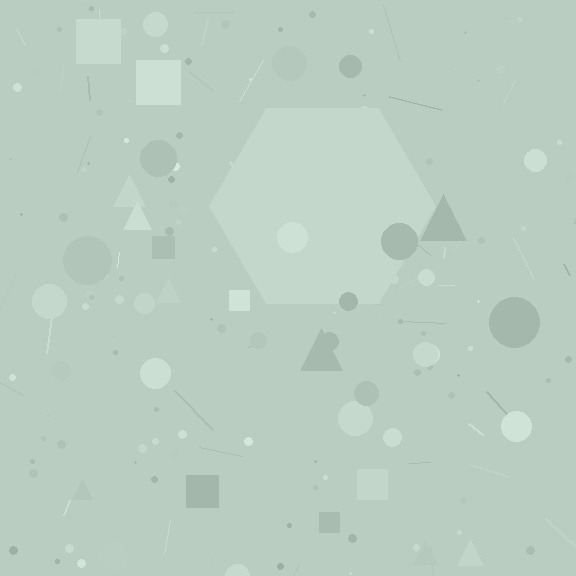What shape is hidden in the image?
A hexagon is hidden in the image.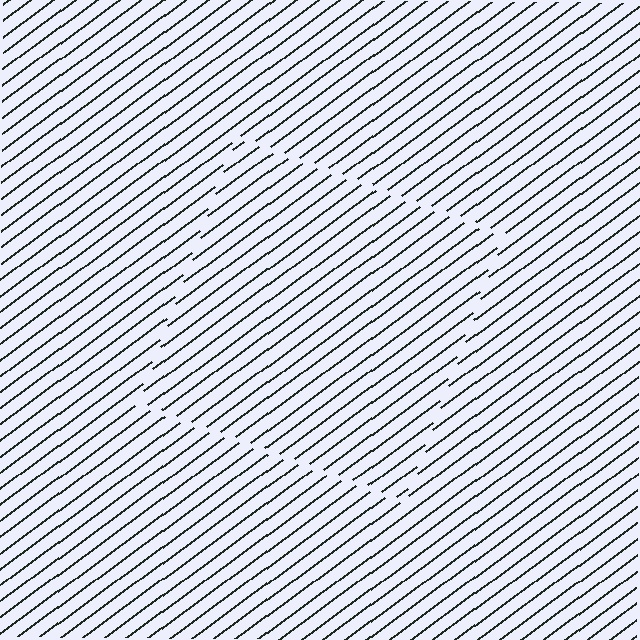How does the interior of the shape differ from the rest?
The interior of the shape contains the same grating, shifted by half a period — the contour is defined by the phase discontinuity where line-ends from the inner and outer gratings abut.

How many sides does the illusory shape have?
4 sides — the line-ends trace a square.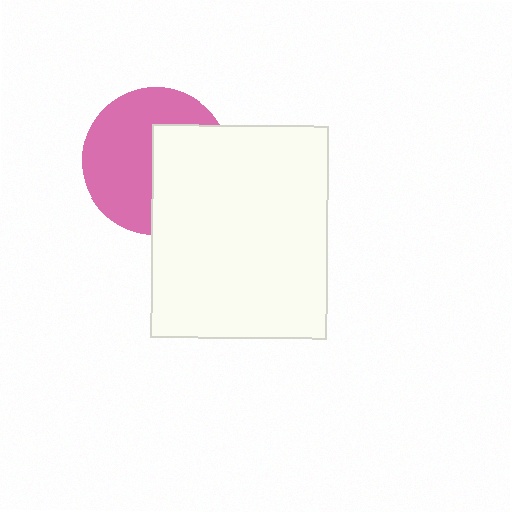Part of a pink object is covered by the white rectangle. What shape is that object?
It is a circle.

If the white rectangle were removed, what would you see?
You would see the complete pink circle.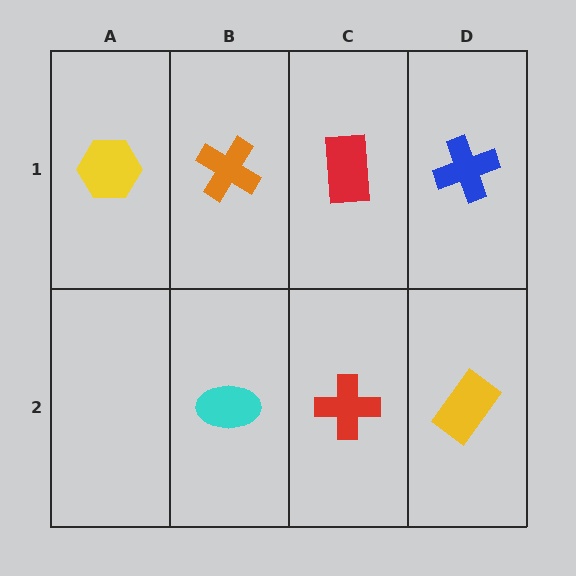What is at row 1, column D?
A blue cross.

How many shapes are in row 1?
4 shapes.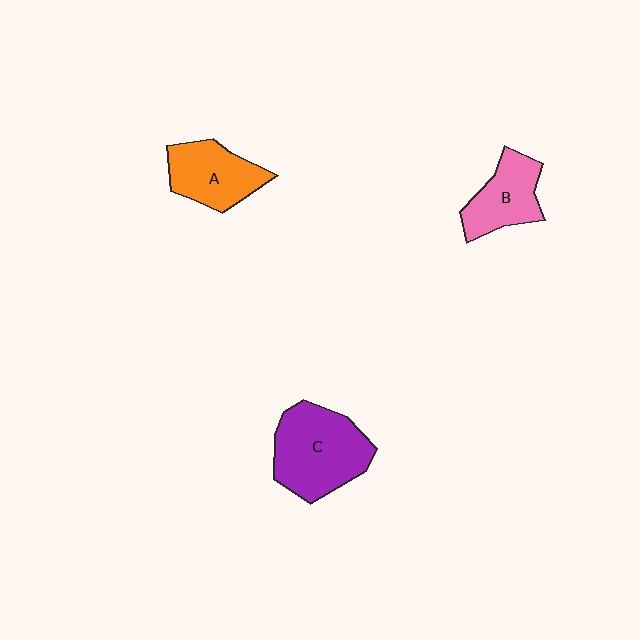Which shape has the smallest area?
Shape B (pink).